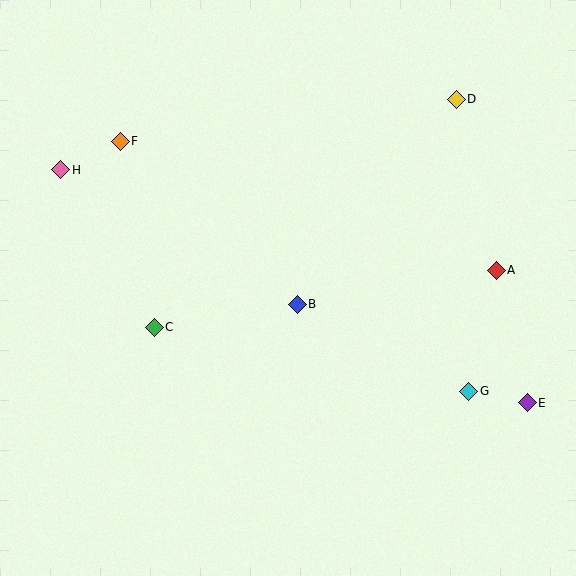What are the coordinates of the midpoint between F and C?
The midpoint between F and C is at (137, 234).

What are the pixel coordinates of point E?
Point E is at (527, 403).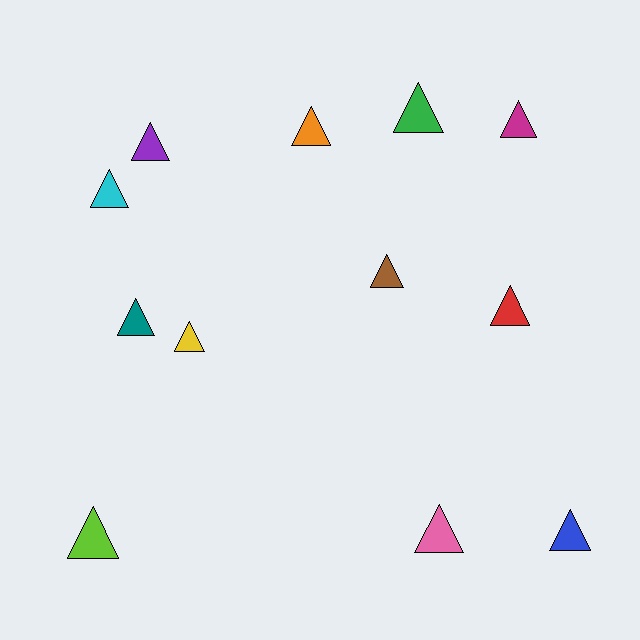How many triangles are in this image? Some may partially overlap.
There are 12 triangles.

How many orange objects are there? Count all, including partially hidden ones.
There is 1 orange object.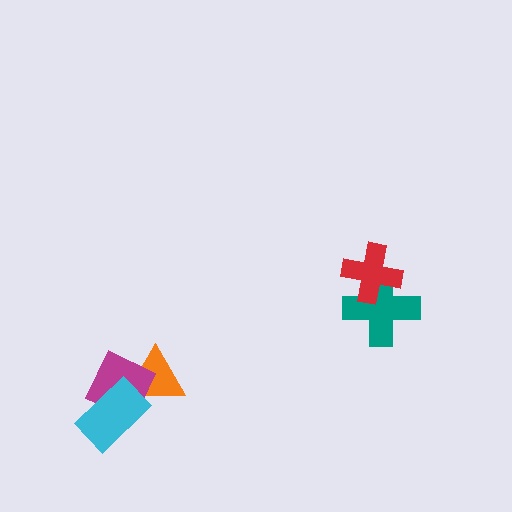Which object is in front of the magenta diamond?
The cyan rectangle is in front of the magenta diamond.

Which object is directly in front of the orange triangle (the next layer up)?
The magenta diamond is directly in front of the orange triangle.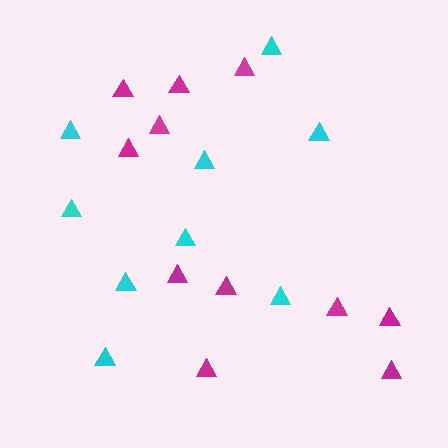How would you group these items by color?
There are 2 groups: one group of magenta triangles (11) and one group of cyan triangles (9).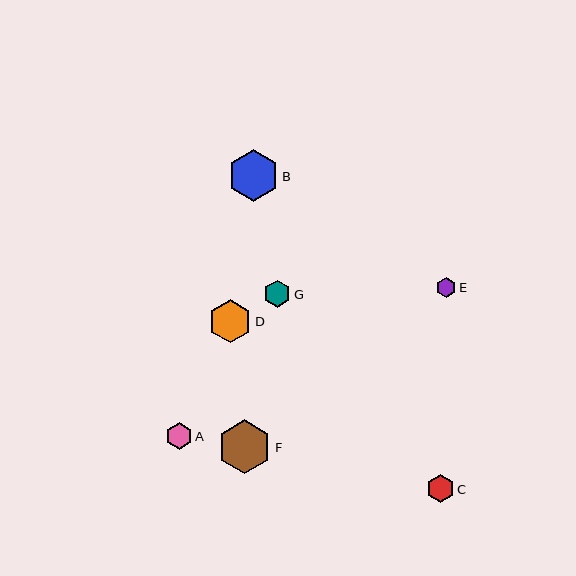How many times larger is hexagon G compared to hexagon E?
Hexagon G is approximately 1.3 times the size of hexagon E.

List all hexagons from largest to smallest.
From largest to smallest: F, B, D, C, G, A, E.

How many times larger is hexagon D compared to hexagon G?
Hexagon D is approximately 1.6 times the size of hexagon G.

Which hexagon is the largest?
Hexagon F is the largest with a size of approximately 54 pixels.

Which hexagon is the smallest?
Hexagon E is the smallest with a size of approximately 20 pixels.